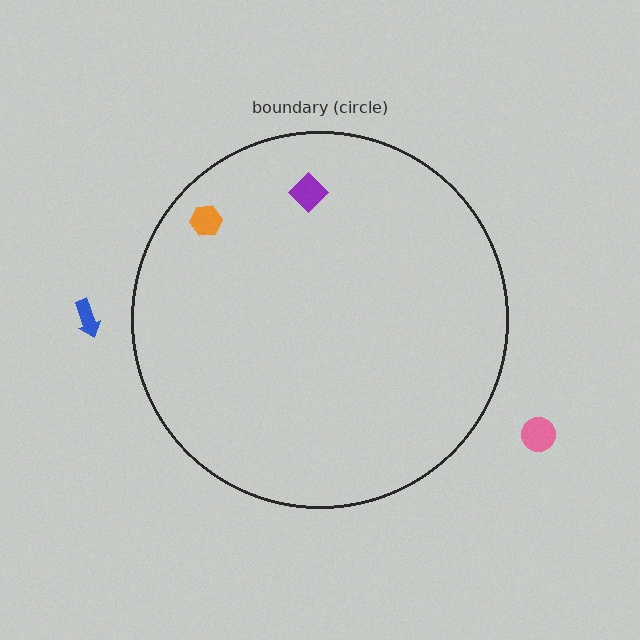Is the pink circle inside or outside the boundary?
Outside.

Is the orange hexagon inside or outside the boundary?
Inside.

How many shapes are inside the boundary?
2 inside, 2 outside.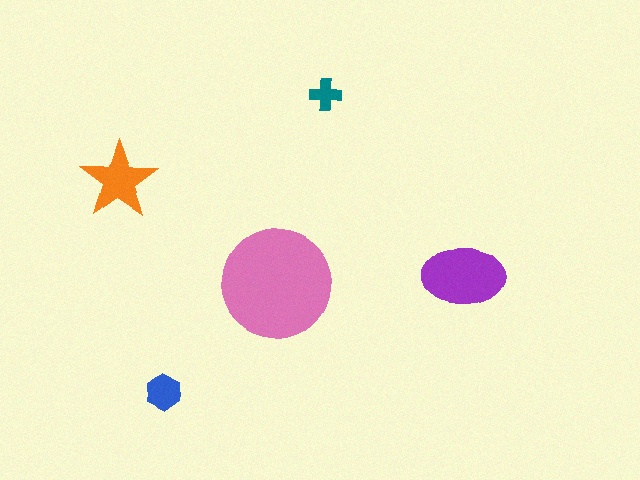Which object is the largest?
The pink circle.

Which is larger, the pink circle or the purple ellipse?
The pink circle.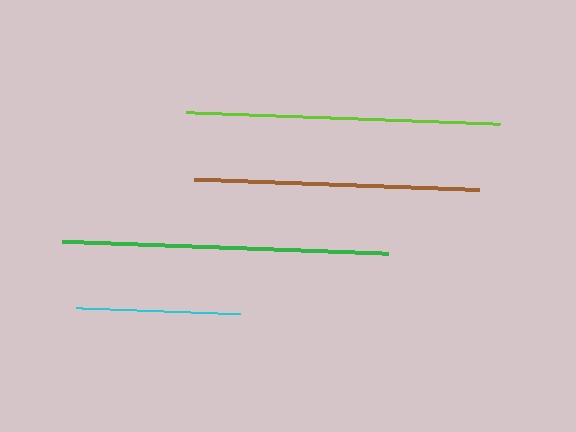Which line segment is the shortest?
The cyan line is the shortest at approximately 164 pixels.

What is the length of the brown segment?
The brown segment is approximately 284 pixels long.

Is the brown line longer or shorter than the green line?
The green line is longer than the brown line.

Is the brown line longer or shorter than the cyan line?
The brown line is longer than the cyan line.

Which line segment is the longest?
The green line is the longest at approximately 326 pixels.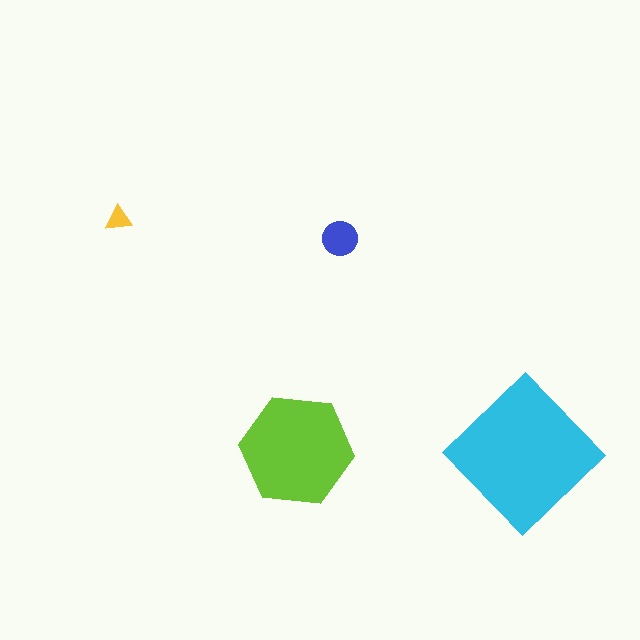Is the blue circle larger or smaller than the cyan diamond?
Smaller.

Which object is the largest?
The cyan diamond.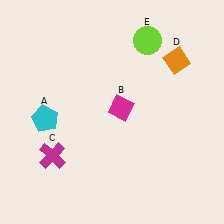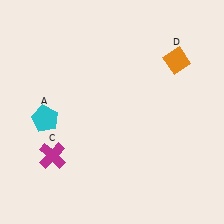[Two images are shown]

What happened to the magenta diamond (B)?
The magenta diamond (B) was removed in Image 2. It was in the top-right area of Image 1.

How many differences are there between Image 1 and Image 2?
There are 2 differences between the two images.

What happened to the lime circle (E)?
The lime circle (E) was removed in Image 2. It was in the top-right area of Image 1.